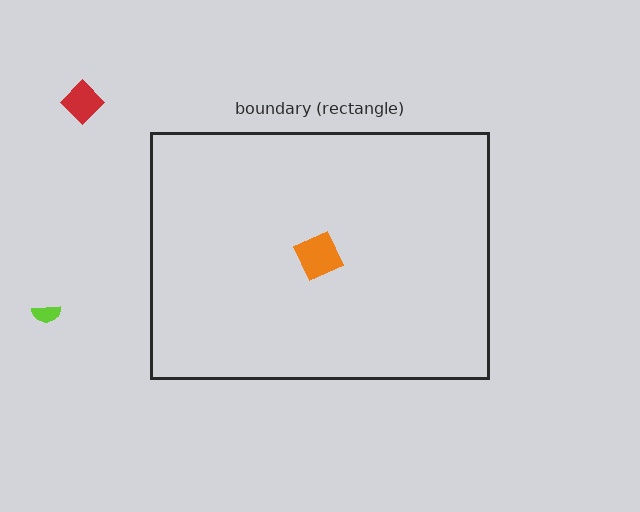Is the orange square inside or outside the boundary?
Inside.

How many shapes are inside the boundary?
1 inside, 2 outside.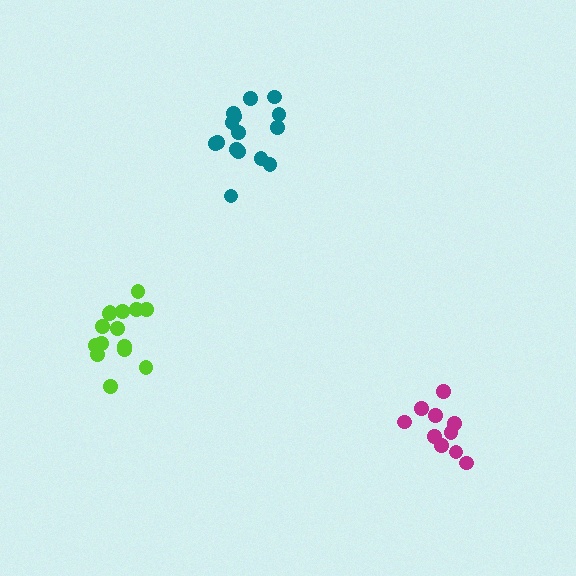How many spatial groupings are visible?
There are 3 spatial groupings.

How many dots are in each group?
Group 1: 15 dots, Group 2: 10 dots, Group 3: 15 dots (40 total).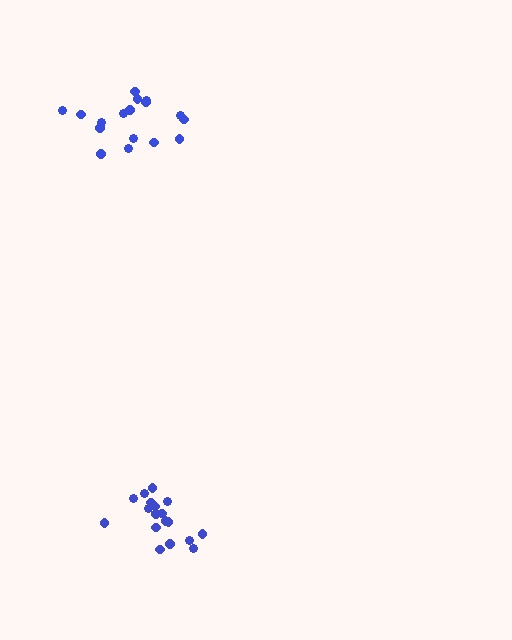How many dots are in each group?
Group 1: 17 dots, Group 2: 18 dots (35 total).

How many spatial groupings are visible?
There are 2 spatial groupings.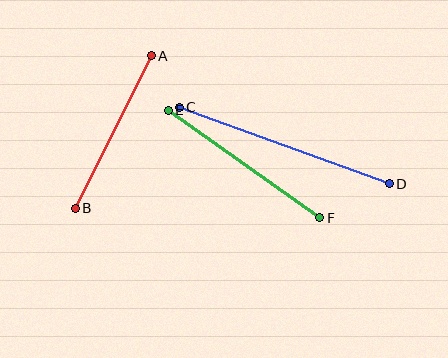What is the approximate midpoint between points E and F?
The midpoint is at approximately (244, 164) pixels.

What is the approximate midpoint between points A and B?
The midpoint is at approximately (113, 132) pixels.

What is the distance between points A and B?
The distance is approximately 171 pixels.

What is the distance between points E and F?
The distance is approximately 186 pixels.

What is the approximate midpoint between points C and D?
The midpoint is at approximately (284, 146) pixels.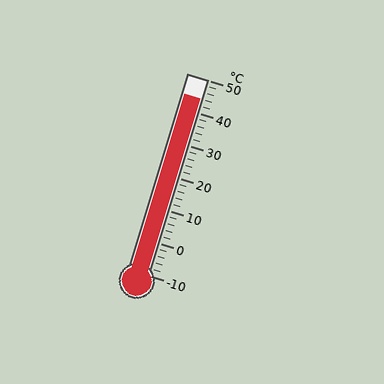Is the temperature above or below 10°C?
The temperature is above 10°C.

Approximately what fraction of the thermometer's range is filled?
The thermometer is filled to approximately 90% of its range.